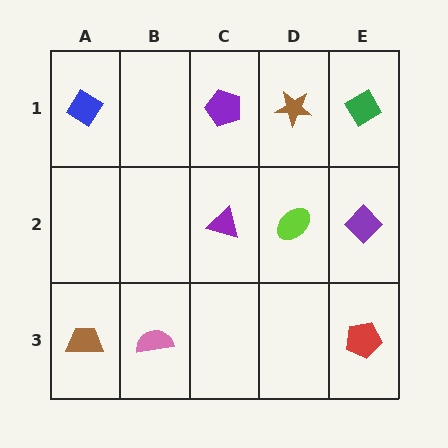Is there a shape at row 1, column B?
No, that cell is empty.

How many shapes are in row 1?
4 shapes.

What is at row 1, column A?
A blue diamond.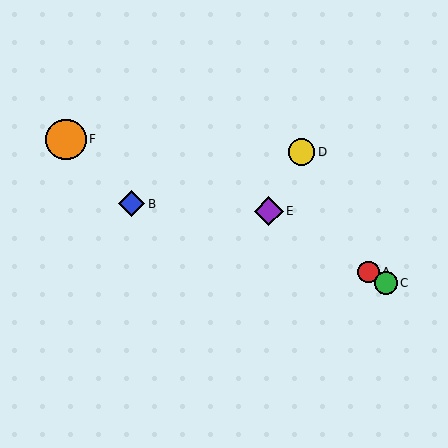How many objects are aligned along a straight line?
3 objects (A, C, E) are aligned along a straight line.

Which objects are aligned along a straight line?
Objects A, C, E are aligned along a straight line.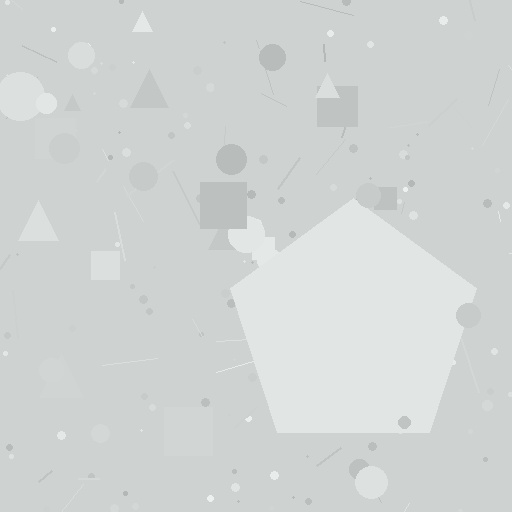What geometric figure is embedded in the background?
A pentagon is embedded in the background.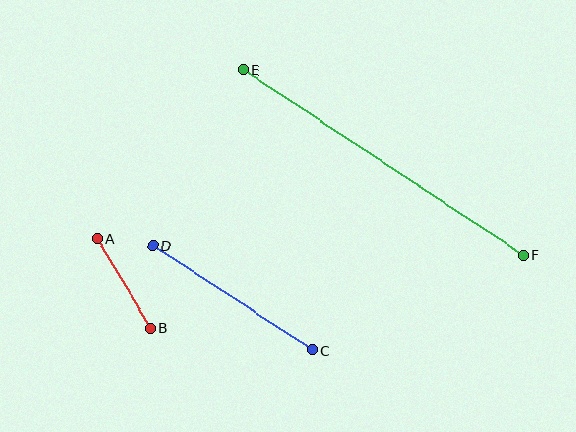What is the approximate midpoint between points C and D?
The midpoint is at approximately (233, 298) pixels.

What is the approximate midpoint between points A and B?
The midpoint is at approximately (124, 283) pixels.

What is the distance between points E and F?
The distance is approximately 336 pixels.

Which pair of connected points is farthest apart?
Points E and F are farthest apart.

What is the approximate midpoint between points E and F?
The midpoint is at approximately (384, 163) pixels.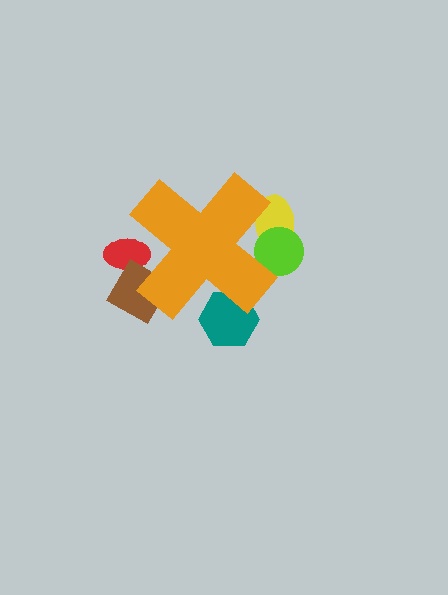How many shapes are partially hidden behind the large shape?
5 shapes are partially hidden.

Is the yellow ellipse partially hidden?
Yes, the yellow ellipse is partially hidden behind the orange cross.